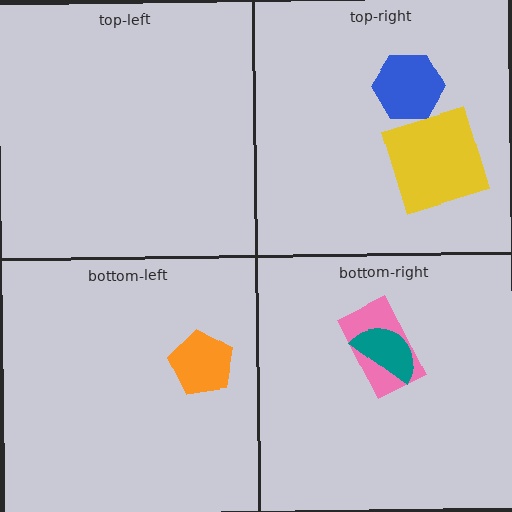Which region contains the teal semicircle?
The bottom-right region.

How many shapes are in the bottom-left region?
1.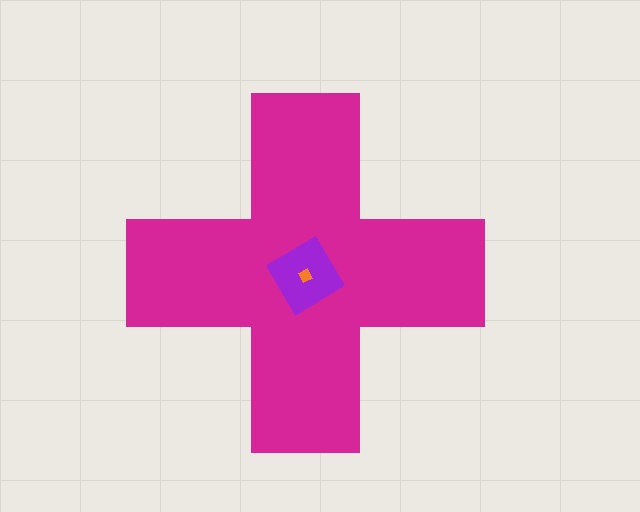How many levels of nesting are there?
3.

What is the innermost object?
The orange diamond.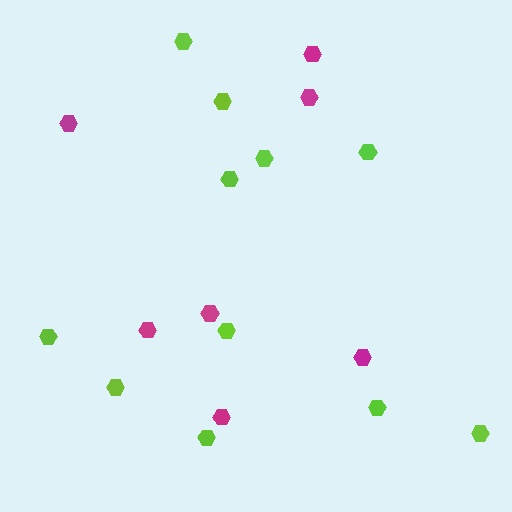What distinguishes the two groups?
There are 2 groups: one group of lime hexagons (11) and one group of magenta hexagons (7).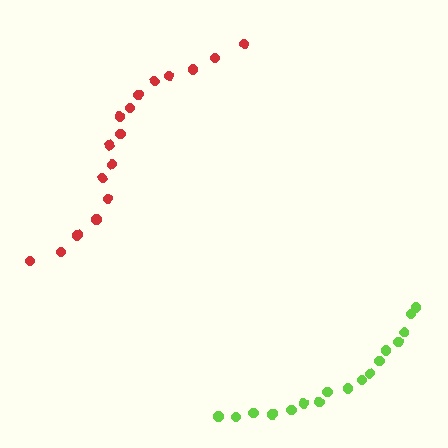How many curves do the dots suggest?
There are 2 distinct paths.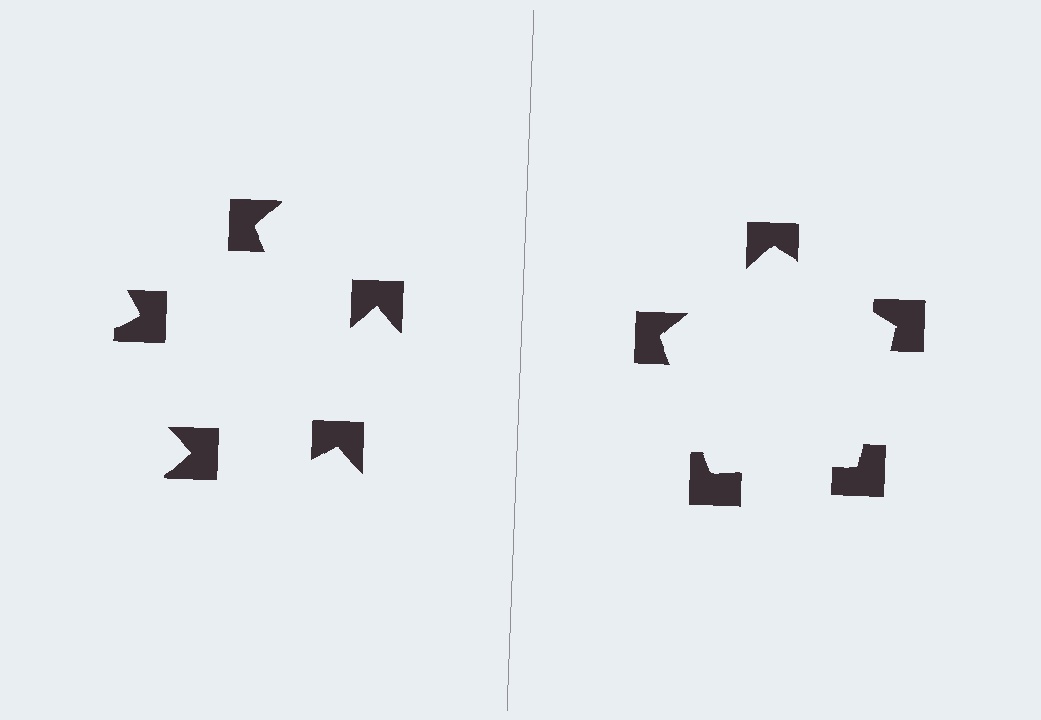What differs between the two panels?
The notched squares are positioned identically on both sides; only the wedge orientations differ. On the right they align to a pentagon; on the left they are misaligned.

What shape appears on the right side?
An illusory pentagon.